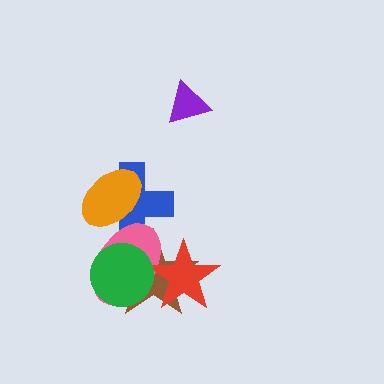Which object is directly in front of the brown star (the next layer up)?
The pink ellipse is directly in front of the brown star.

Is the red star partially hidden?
Yes, it is partially covered by another shape.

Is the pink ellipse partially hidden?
Yes, it is partially covered by another shape.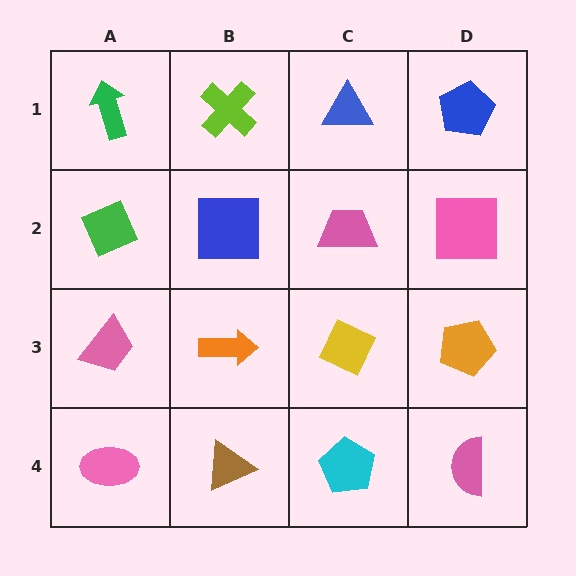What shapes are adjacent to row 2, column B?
A lime cross (row 1, column B), an orange arrow (row 3, column B), a green diamond (row 2, column A), a pink trapezoid (row 2, column C).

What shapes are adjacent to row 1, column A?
A green diamond (row 2, column A), a lime cross (row 1, column B).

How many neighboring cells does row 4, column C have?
3.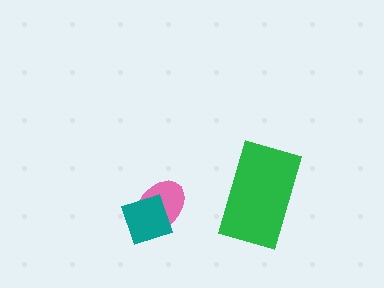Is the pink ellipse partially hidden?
Yes, it is partially covered by another shape.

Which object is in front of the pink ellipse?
The teal diamond is in front of the pink ellipse.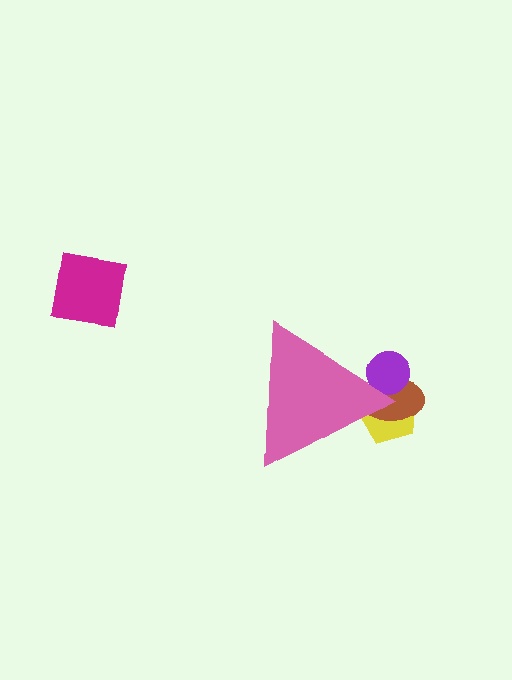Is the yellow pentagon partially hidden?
Yes, the yellow pentagon is partially hidden behind the pink triangle.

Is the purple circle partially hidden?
Yes, the purple circle is partially hidden behind the pink triangle.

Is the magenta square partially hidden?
No, the magenta square is fully visible.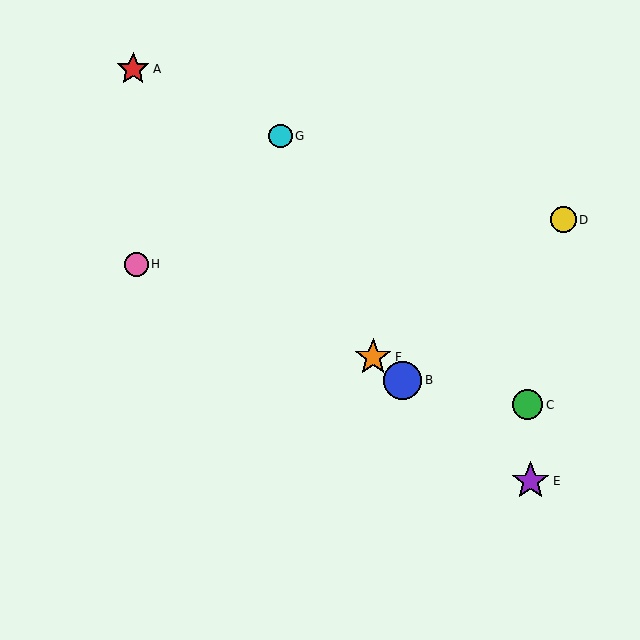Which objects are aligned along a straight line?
Objects B, E, F are aligned along a straight line.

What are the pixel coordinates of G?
Object G is at (280, 136).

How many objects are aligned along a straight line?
3 objects (B, E, F) are aligned along a straight line.